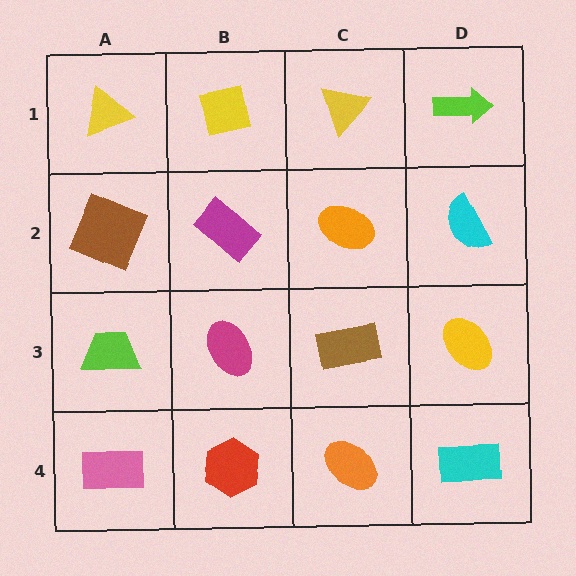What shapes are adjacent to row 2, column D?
A lime arrow (row 1, column D), a yellow ellipse (row 3, column D), an orange ellipse (row 2, column C).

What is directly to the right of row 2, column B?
An orange ellipse.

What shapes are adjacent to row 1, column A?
A brown square (row 2, column A), a yellow square (row 1, column B).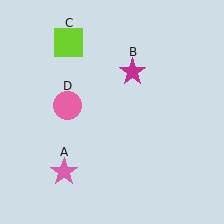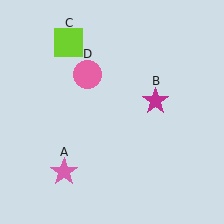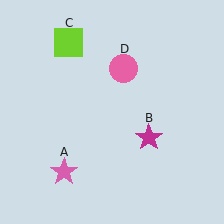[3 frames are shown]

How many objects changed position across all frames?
2 objects changed position: magenta star (object B), pink circle (object D).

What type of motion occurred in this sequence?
The magenta star (object B), pink circle (object D) rotated clockwise around the center of the scene.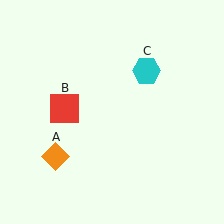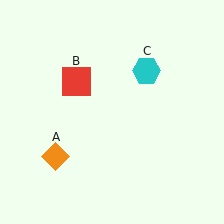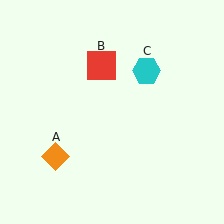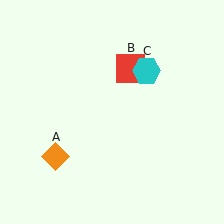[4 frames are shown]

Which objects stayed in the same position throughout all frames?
Orange diamond (object A) and cyan hexagon (object C) remained stationary.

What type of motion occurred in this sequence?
The red square (object B) rotated clockwise around the center of the scene.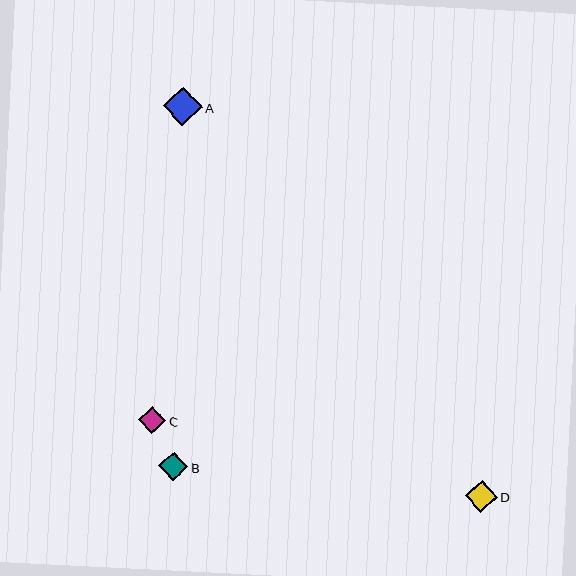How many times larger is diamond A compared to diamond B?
Diamond A is approximately 1.3 times the size of diamond B.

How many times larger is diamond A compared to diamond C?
Diamond A is approximately 1.4 times the size of diamond C.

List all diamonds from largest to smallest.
From largest to smallest: A, D, B, C.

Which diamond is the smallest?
Diamond C is the smallest with a size of approximately 27 pixels.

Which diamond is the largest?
Diamond A is the largest with a size of approximately 39 pixels.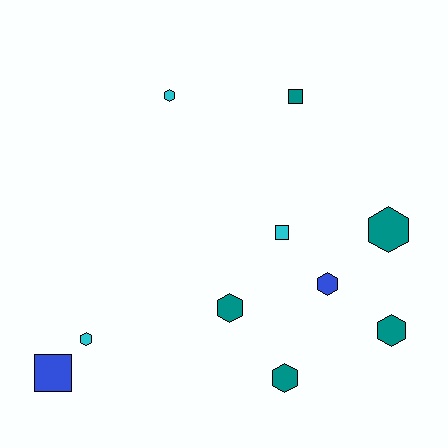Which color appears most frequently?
Teal, with 5 objects.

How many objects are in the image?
There are 10 objects.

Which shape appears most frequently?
Hexagon, with 7 objects.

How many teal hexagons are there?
There are 4 teal hexagons.